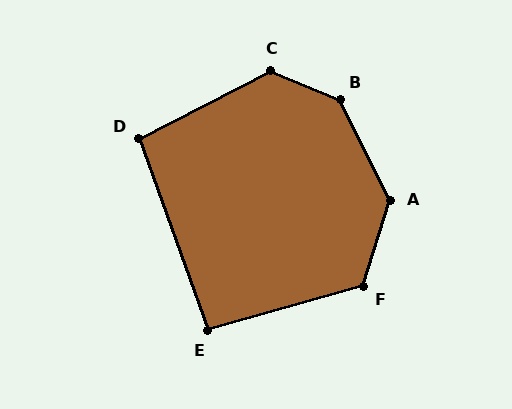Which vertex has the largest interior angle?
B, at approximately 139 degrees.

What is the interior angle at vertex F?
Approximately 124 degrees (obtuse).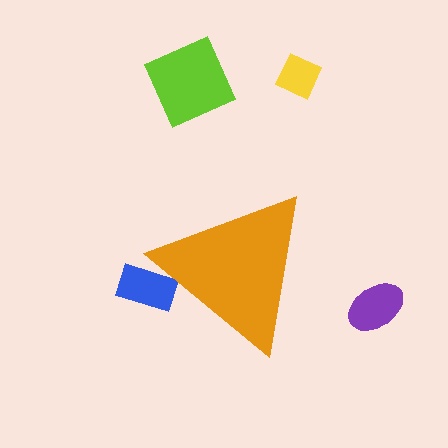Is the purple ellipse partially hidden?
No, the purple ellipse is fully visible.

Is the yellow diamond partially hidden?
No, the yellow diamond is fully visible.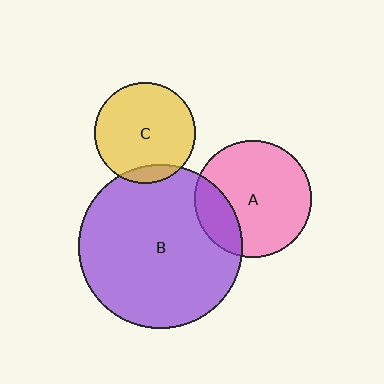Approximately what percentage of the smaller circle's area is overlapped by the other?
Approximately 10%.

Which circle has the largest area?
Circle B (purple).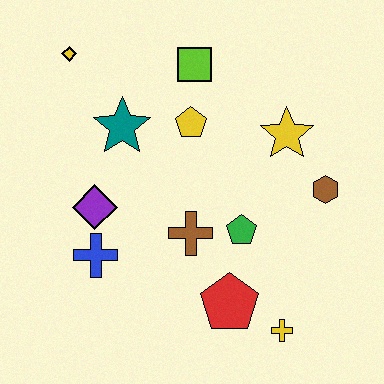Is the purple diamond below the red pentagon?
No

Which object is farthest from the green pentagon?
The yellow diamond is farthest from the green pentagon.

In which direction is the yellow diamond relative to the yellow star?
The yellow diamond is to the left of the yellow star.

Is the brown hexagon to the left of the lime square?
No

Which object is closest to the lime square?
The yellow pentagon is closest to the lime square.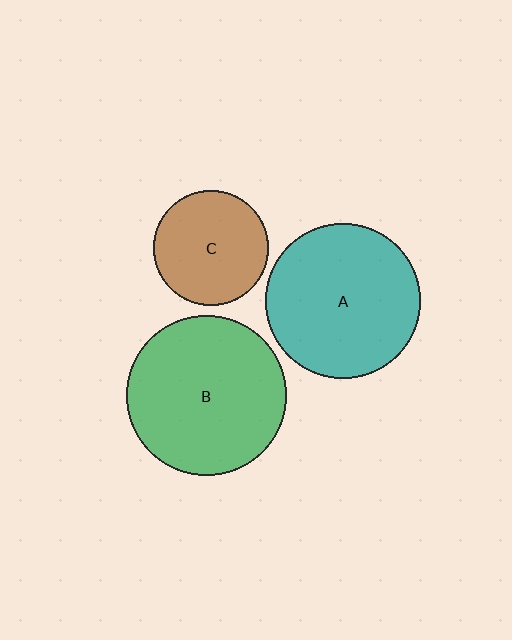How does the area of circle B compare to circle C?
Approximately 1.9 times.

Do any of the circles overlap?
No, none of the circles overlap.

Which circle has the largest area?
Circle B (green).